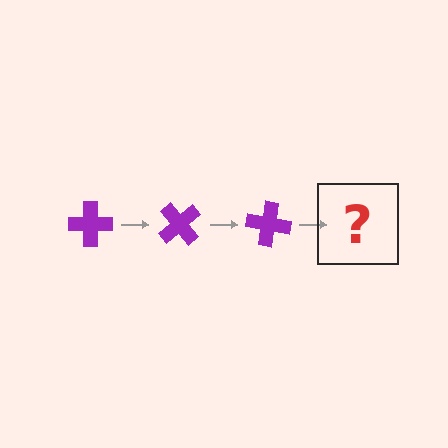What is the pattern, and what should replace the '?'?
The pattern is that the cross rotates 50 degrees each step. The '?' should be a purple cross rotated 150 degrees.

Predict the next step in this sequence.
The next step is a purple cross rotated 150 degrees.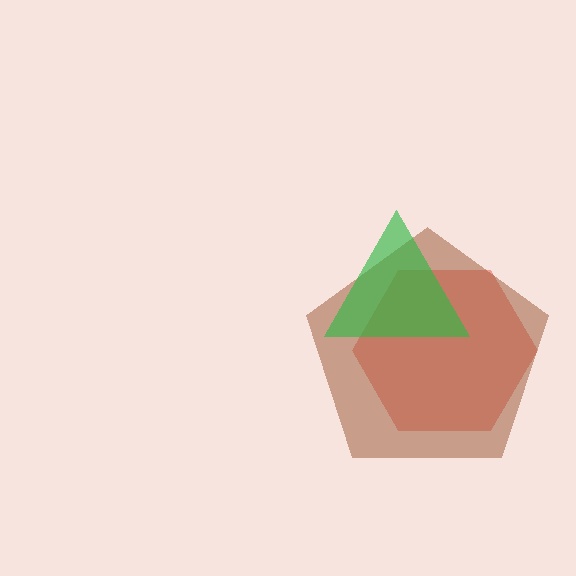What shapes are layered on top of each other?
The layered shapes are: a red hexagon, a brown pentagon, a green triangle.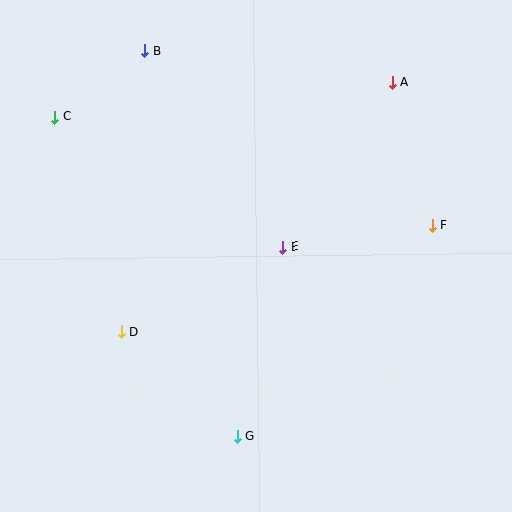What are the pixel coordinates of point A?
Point A is at (392, 83).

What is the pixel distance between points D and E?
The distance between D and E is 182 pixels.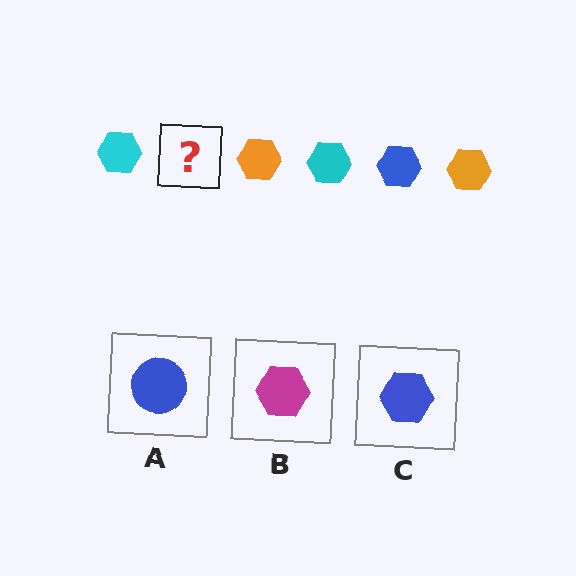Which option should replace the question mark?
Option C.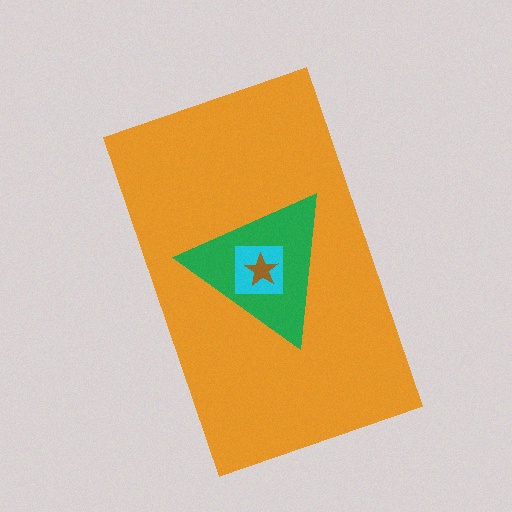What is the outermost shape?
The orange rectangle.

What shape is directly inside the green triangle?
The cyan square.